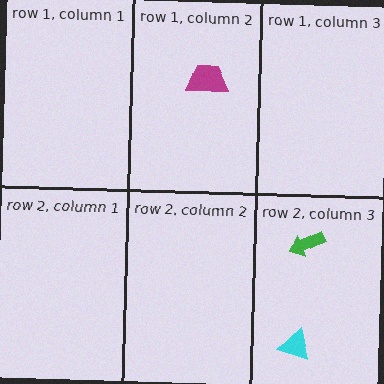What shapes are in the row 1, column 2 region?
The magenta trapezoid.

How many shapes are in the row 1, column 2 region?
1.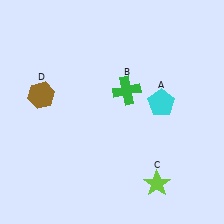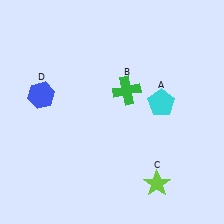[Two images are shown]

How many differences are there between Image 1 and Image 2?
There is 1 difference between the two images.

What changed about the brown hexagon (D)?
In Image 1, D is brown. In Image 2, it changed to blue.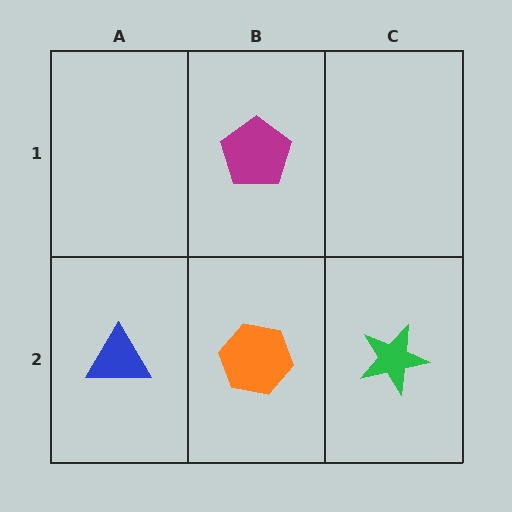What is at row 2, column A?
A blue triangle.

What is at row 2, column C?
A green star.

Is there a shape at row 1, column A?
No, that cell is empty.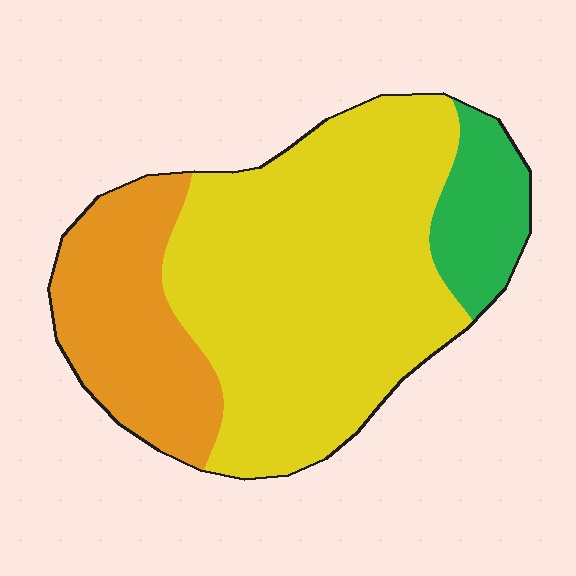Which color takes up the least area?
Green, at roughly 10%.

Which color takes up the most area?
Yellow, at roughly 65%.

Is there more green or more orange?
Orange.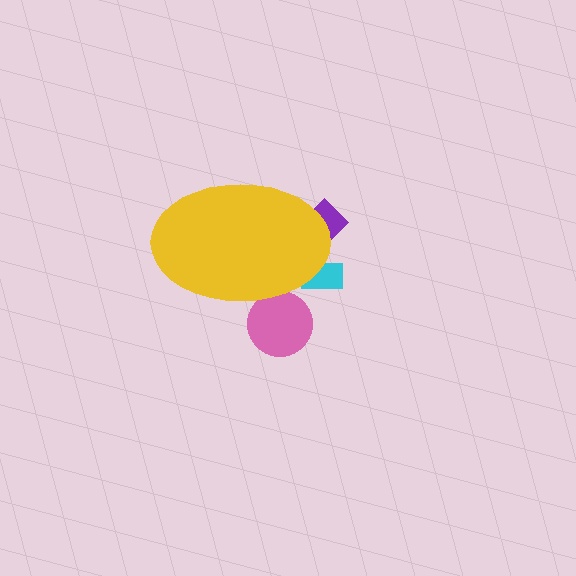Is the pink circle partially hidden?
Yes, the pink circle is partially hidden behind the yellow ellipse.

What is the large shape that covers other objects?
A yellow ellipse.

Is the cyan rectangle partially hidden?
Yes, the cyan rectangle is partially hidden behind the yellow ellipse.